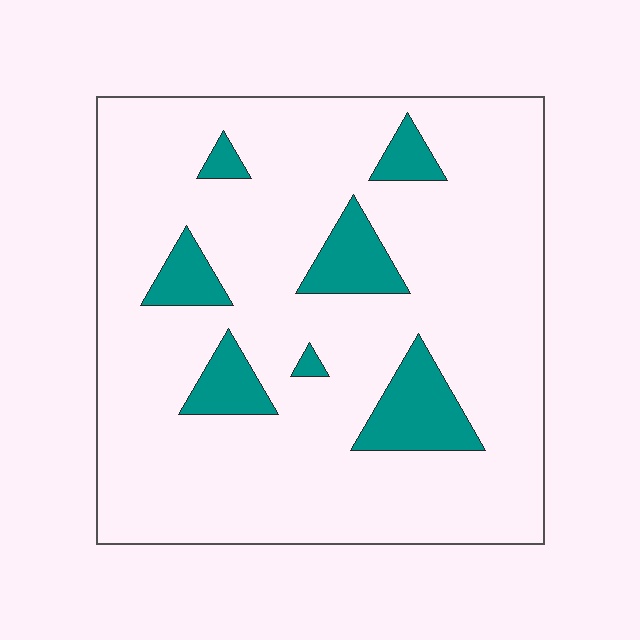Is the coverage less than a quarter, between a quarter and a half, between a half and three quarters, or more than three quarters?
Less than a quarter.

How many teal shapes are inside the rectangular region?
7.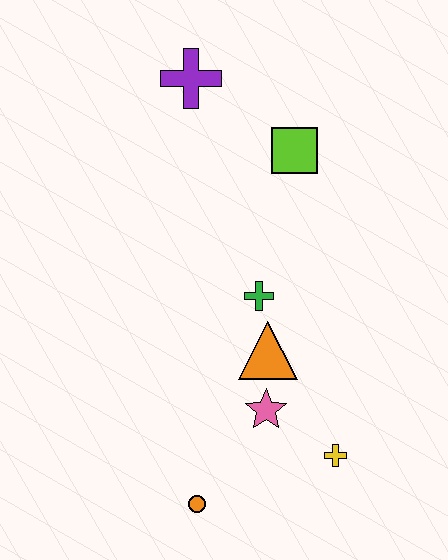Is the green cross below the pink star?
No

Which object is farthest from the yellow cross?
The purple cross is farthest from the yellow cross.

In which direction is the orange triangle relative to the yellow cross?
The orange triangle is above the yellow cross.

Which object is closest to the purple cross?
The lime square is closest to the purple cross.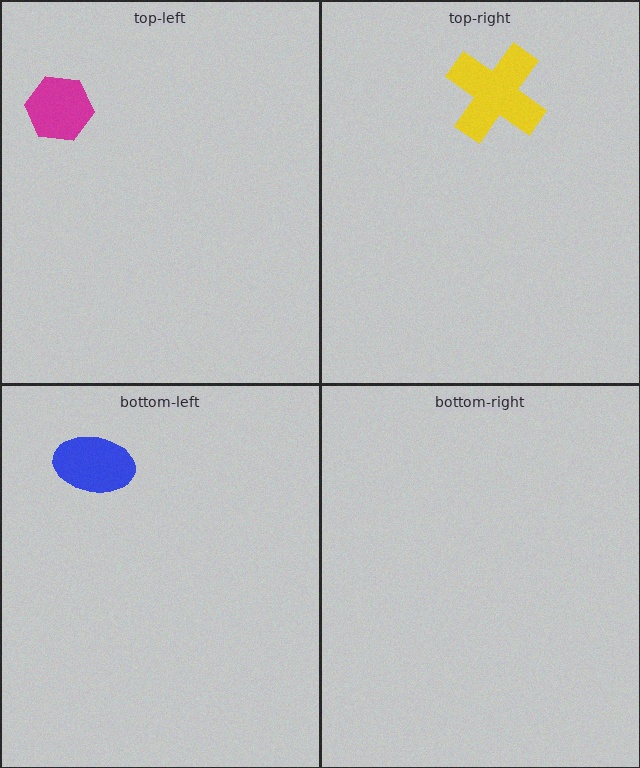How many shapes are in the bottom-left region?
1.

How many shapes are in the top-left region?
1.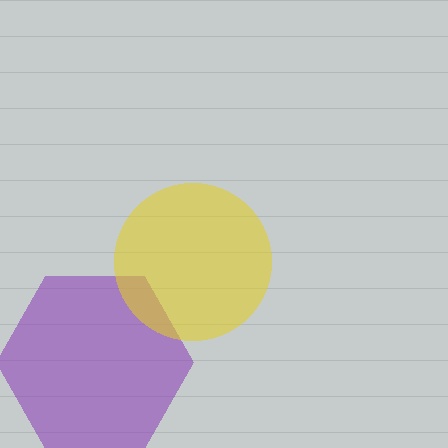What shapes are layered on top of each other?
The layered shapes are: a purple hexagon, a yellow circle.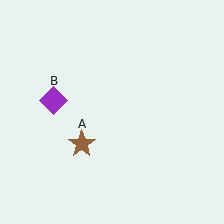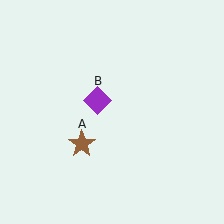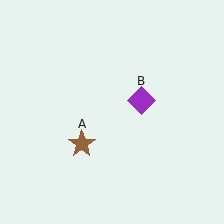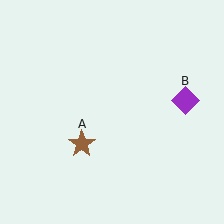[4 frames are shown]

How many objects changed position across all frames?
1 object changed position: purple diamond (object B).